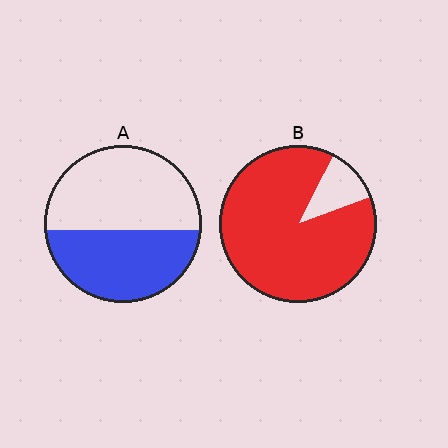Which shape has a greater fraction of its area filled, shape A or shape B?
Shape B.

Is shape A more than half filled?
No.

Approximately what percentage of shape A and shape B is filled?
A is approximately 45% and B is approximately 90%.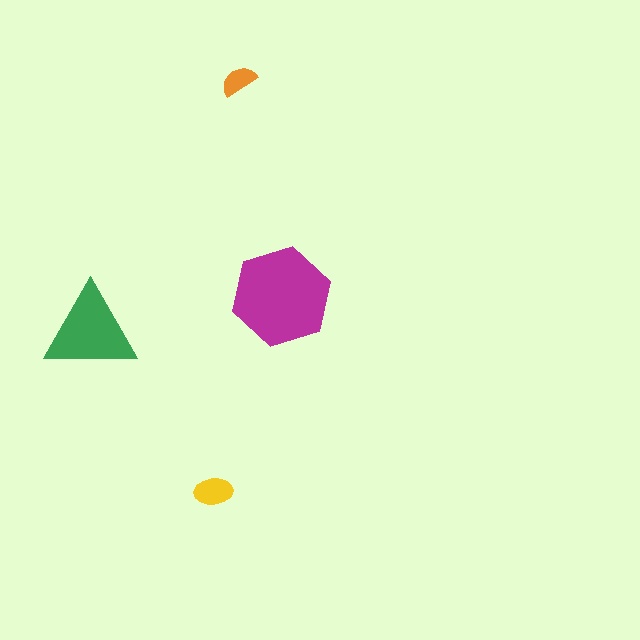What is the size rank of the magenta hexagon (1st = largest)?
1st.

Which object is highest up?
The orange semicircle is topmost.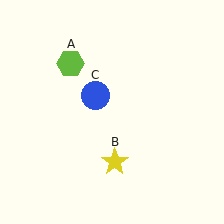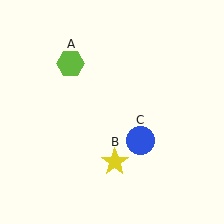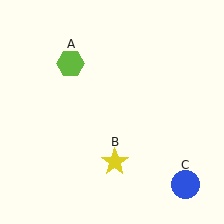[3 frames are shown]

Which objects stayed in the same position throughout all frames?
Lime hexagon (object A) and yellow star (object B) remained stationary.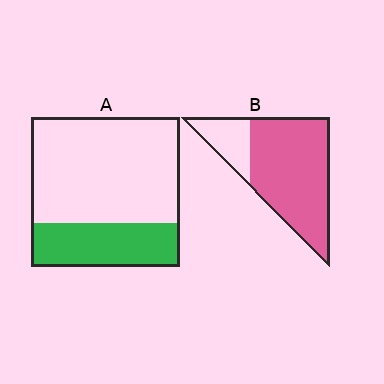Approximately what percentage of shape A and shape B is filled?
A is approximately 30% and B is approximately 80%.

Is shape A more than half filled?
No.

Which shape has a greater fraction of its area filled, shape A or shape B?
Shape B.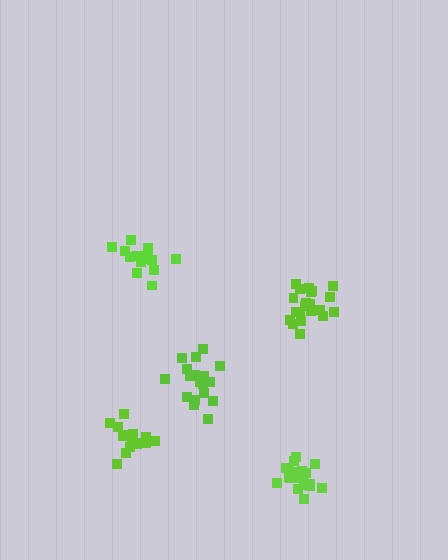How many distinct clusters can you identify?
There are 5 distinct clusters.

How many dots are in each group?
Group 1: 19 dots, Group 2: 21 dots, Group 3: 15 dots, Group 4: 16 dots, Group 5: 20 dots (91 total).